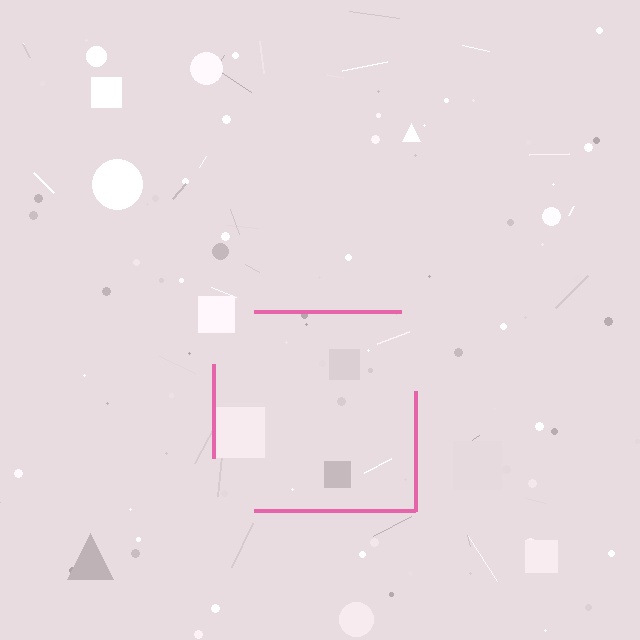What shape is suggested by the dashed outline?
The dashed outline suggests a square.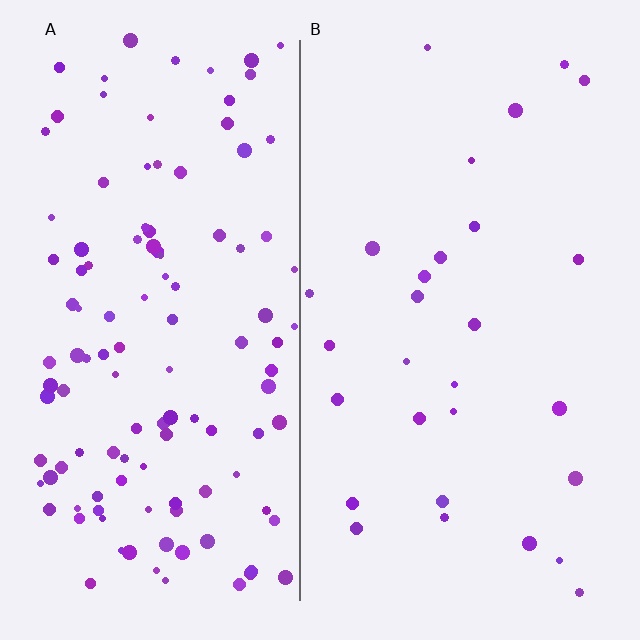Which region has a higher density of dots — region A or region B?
A (the left).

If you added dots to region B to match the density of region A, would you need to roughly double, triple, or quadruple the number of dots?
Approximately quadruple.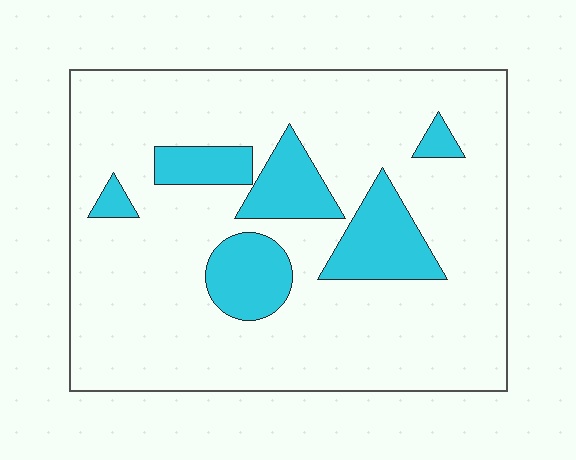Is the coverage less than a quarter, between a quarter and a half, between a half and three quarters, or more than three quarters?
Less than a quarter.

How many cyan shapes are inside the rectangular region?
6.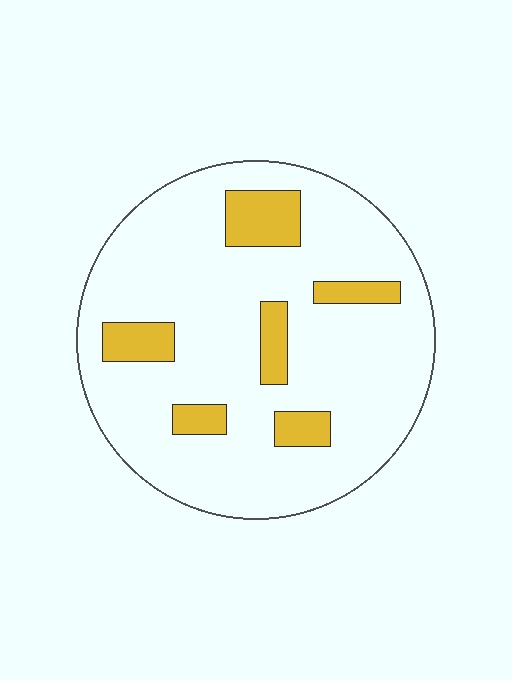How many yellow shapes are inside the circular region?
6.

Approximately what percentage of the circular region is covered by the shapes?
Approximately 15%.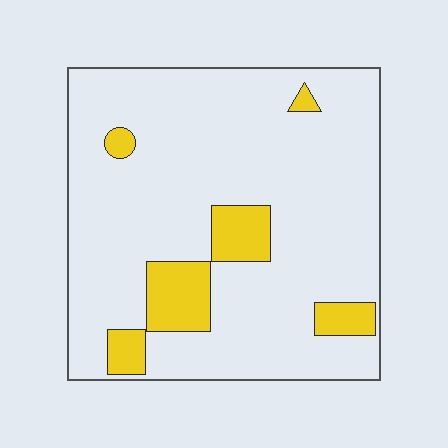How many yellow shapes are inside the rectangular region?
6.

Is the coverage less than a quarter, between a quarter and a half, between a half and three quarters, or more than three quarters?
Less than a quarter.